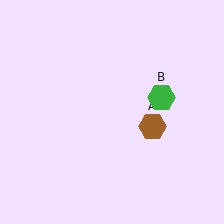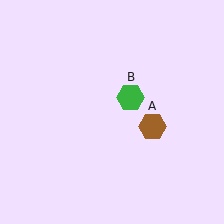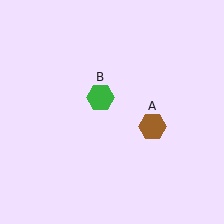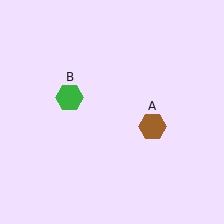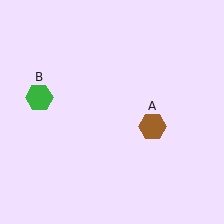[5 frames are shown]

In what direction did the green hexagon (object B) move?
The green hexagon (object B) moved left.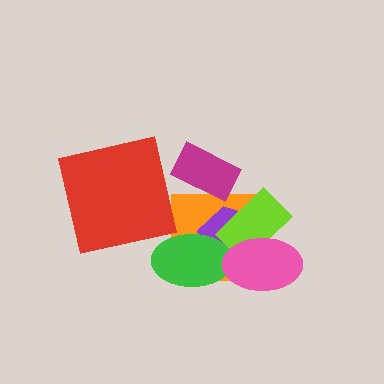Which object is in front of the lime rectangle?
The pink ellipse is in front of the lime rectangle.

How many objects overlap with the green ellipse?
3 objects overlap with the green ellipse.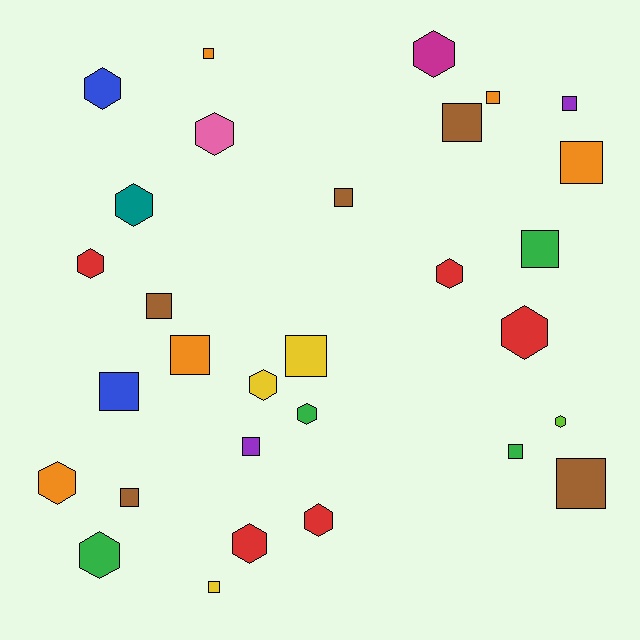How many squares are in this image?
There are 16 squares.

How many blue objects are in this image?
There are 2 blue objects.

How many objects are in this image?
There are 30 objects.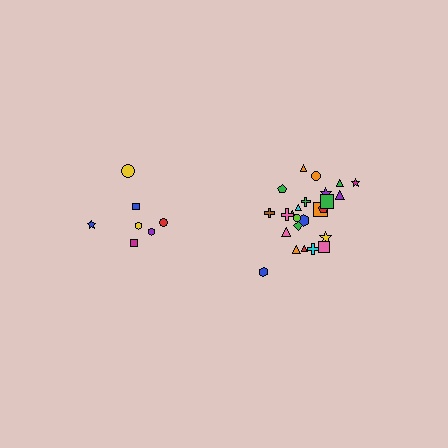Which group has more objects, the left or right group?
The right group.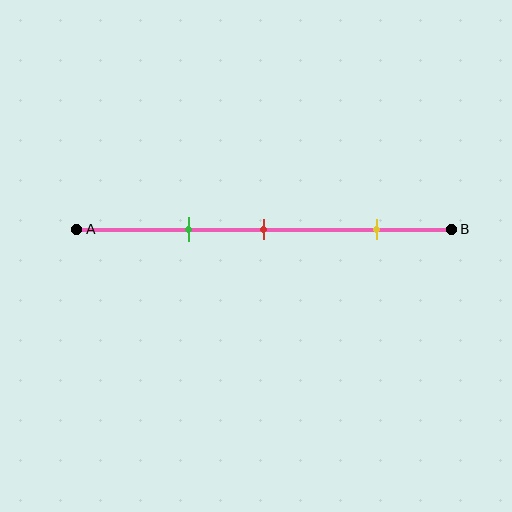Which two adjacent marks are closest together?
The green and red marks are the closest adjacent pair.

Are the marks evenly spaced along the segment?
No, the marks are not evenly spaced.